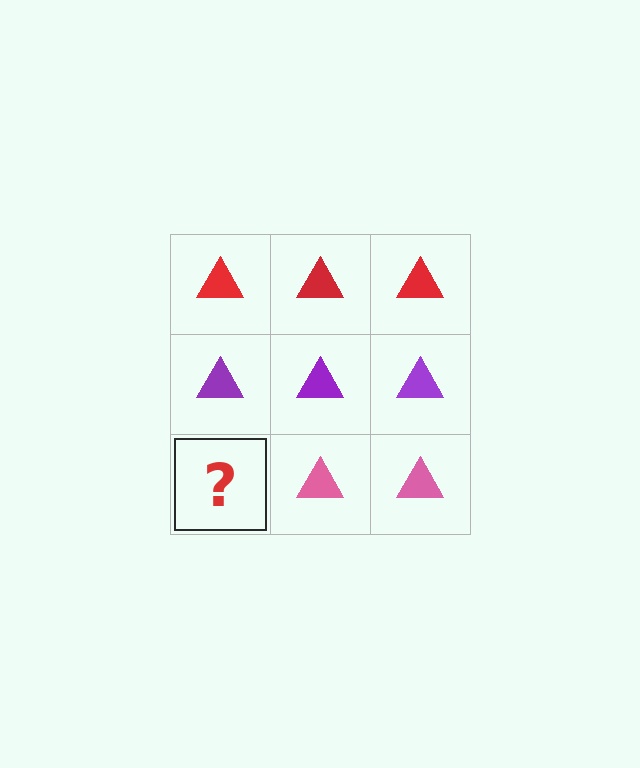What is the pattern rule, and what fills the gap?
The rule is that each row has a consistent color. The gap should be filled with a pink triangle.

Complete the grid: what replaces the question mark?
The question mark should be replaced with a pink triangle.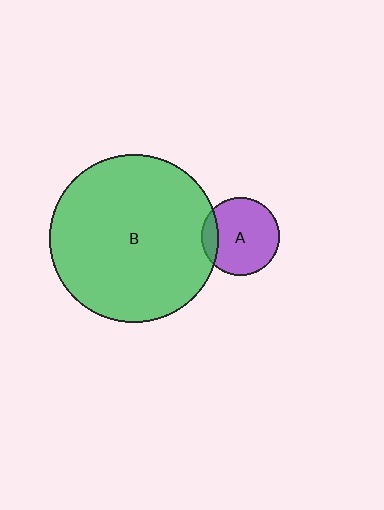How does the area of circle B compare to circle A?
Approximately 4.6 times.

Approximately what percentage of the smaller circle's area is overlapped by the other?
Approximately 15%.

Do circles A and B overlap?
Yes.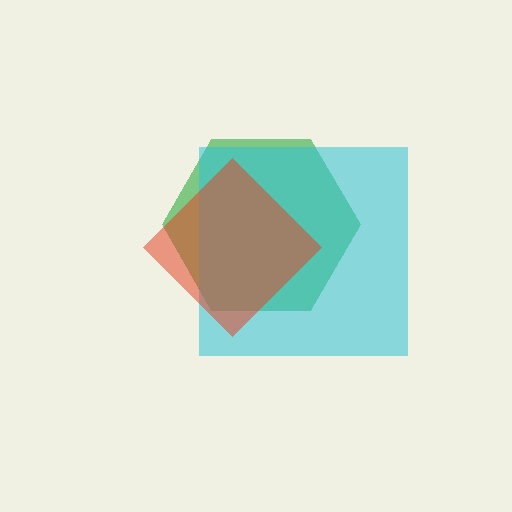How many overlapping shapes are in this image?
There are 3 overlapping shapes in the image.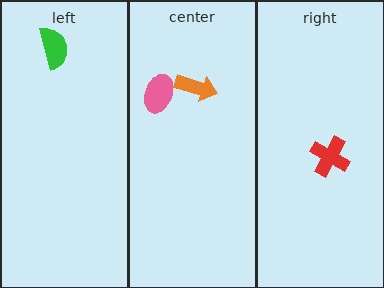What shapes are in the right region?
The red cross.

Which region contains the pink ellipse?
The center region.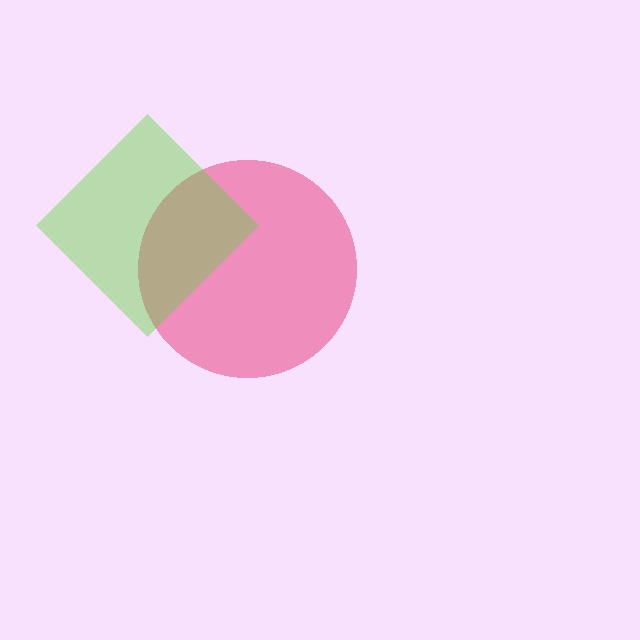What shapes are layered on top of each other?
The layered shapes are: a pink circle, a lime diamond.